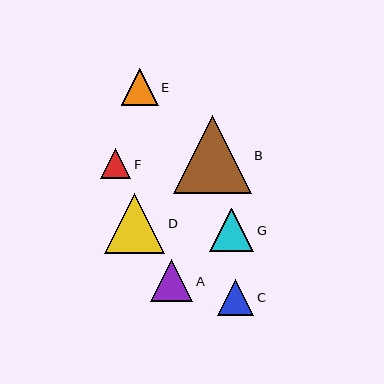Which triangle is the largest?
Triangle B is the largest with a size of approximately 78 pixels.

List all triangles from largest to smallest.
From largest to smallest: B, D, G, A, E, C, F.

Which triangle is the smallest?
Triangle F is the smallest with a size of approximately 30 pixels.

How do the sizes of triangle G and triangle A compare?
Triangle G and triangle A are approximately the same size.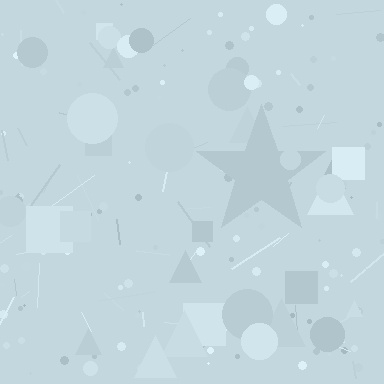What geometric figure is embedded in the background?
A star is embedded in the background.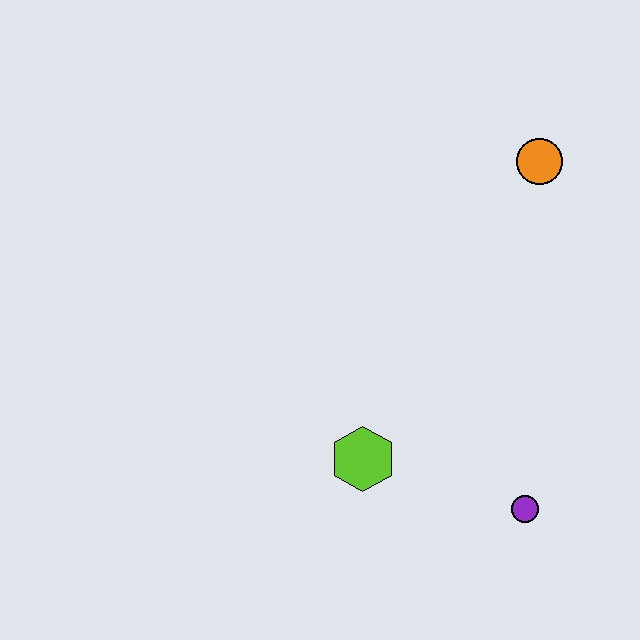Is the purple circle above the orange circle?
No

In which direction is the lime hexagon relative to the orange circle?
The lime hexagon is below the orange circle.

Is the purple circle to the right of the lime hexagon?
Yes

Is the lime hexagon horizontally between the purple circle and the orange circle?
No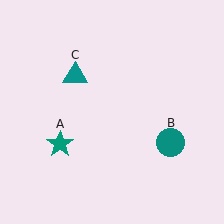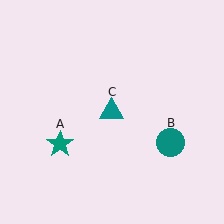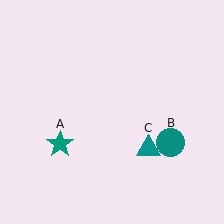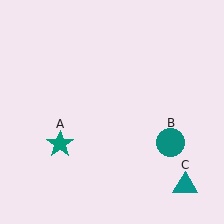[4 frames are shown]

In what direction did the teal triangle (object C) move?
The teal triangle (object C) moved down and to the right.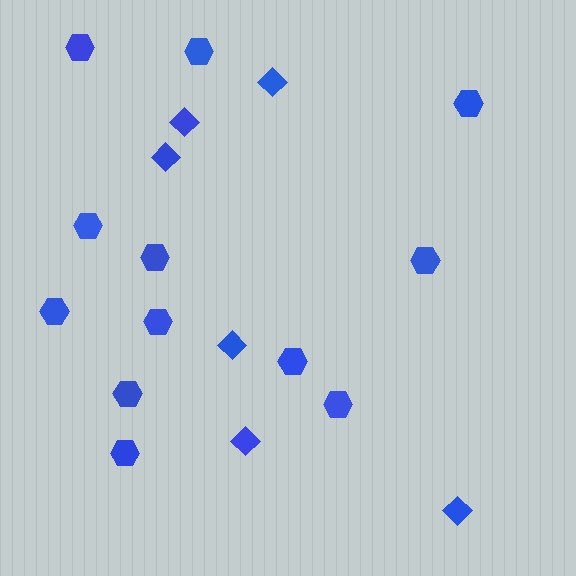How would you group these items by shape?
There are 2 groups: one group of diamonds (6) and one group of hexagons (12).